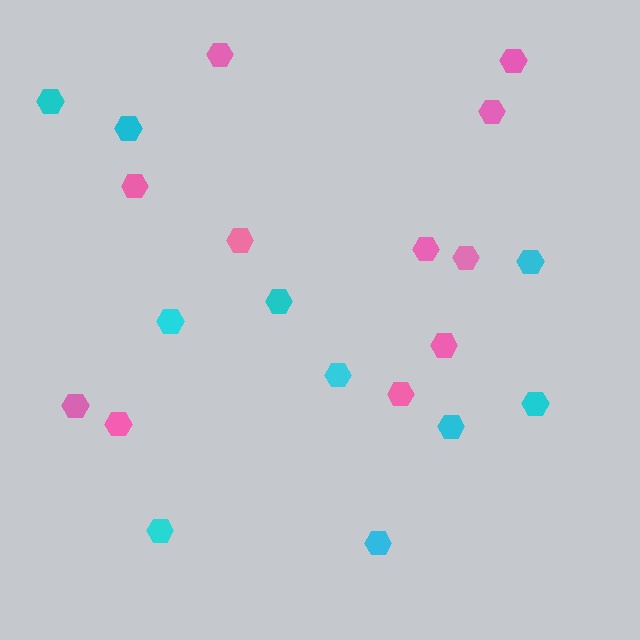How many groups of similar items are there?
There are 2 groups: one group of pink hexagons (11) and one group of cyan hexagons (10).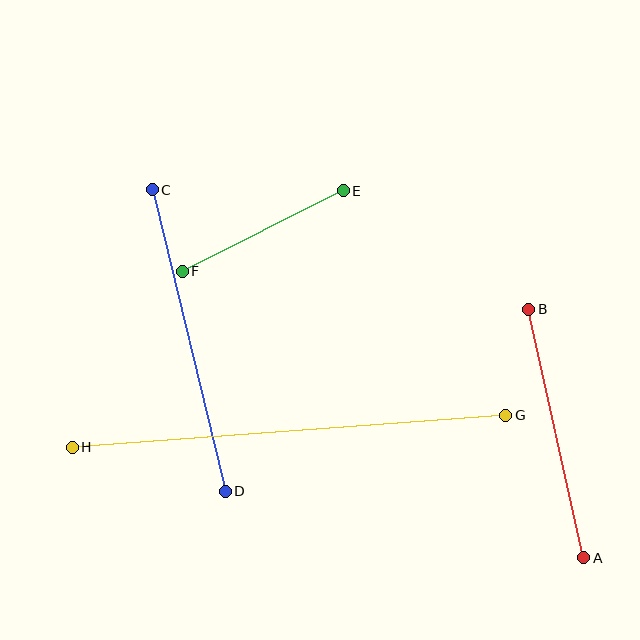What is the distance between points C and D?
The distance is approximately 310 pixels.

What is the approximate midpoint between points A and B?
The midpoint is at approximately (556, 434) pixels.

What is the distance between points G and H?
The distance is approximately 434 pixels.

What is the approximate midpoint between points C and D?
The midpoint is at approximately (189, 340) pixels.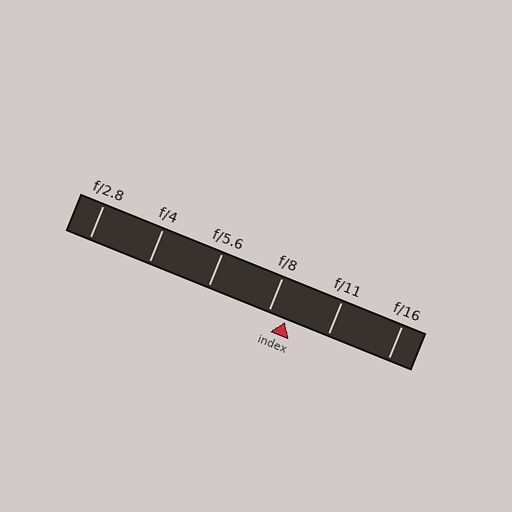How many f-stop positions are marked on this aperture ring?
There are 6 f-stop positions marked.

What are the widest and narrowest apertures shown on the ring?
The widest aperture shown is f/2.8 and the narrowest is f/16.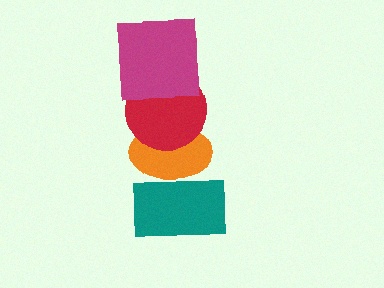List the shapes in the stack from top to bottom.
From top to bottom: the magenta square, the red circle, the orange ellipse, the teal rectangle.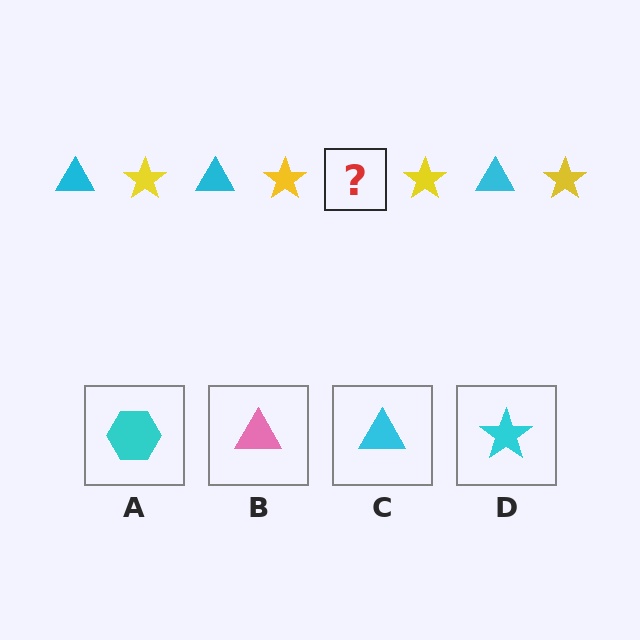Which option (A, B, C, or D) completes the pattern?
C.